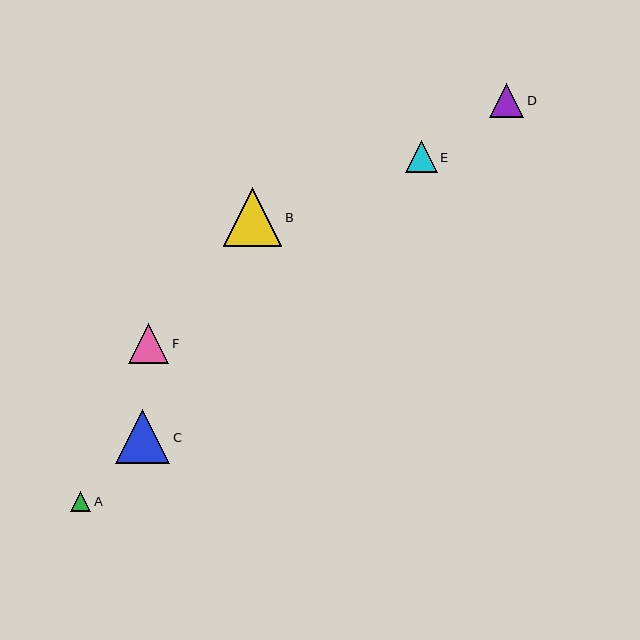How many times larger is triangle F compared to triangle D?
Triangle F is approximately 1.2 times the size of triangle D.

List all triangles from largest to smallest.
From largest to smallest: B, C, F, D, E, A.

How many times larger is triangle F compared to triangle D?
Triangle F is approximately 1.2 times the size of triangle D.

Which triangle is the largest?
Triangle B is the largest with a size of approximately 59 pixels.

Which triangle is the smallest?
Triangle A is the smallest with a size of approximately 20 pixels.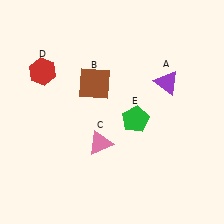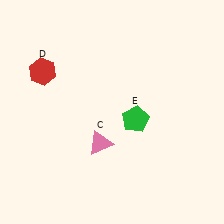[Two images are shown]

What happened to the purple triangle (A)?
The purple triangle (A) was removed in Image 2. It was in the top-right area of Image 1.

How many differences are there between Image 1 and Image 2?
There are 2 differences between the two images.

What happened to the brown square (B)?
The brown square (B) was removed in Image 2. It was in the top-left area of Image 1.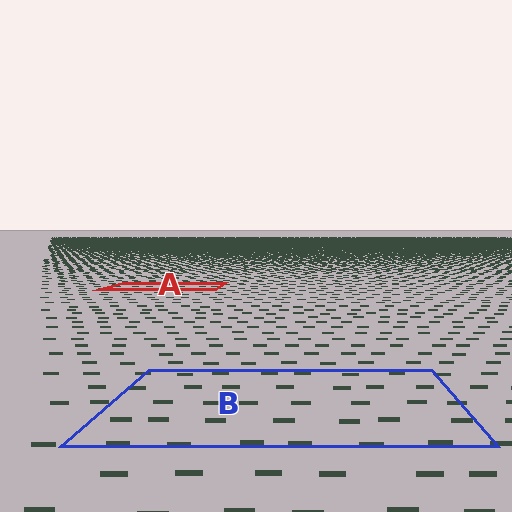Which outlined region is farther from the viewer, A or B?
Region A is farther from the viewer — the texture elements inside it appear smaller and more densely packed.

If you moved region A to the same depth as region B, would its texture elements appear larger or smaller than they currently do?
They would appear larger. At a closer depth, the same texture elements are projected at a bigger on-screen size.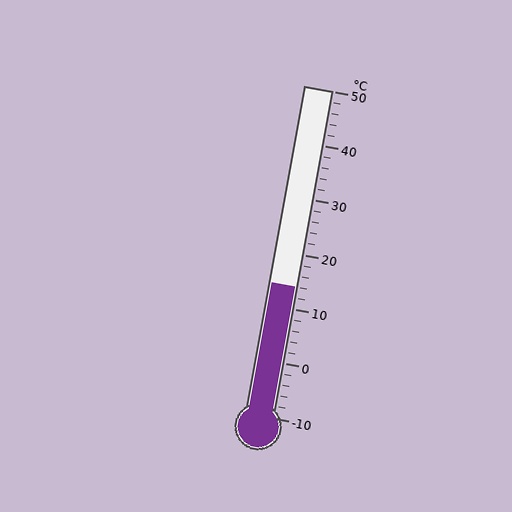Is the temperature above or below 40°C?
The temperature is below 40°C.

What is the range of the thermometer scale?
The thermometer scale ranges from -10°C to 50°C.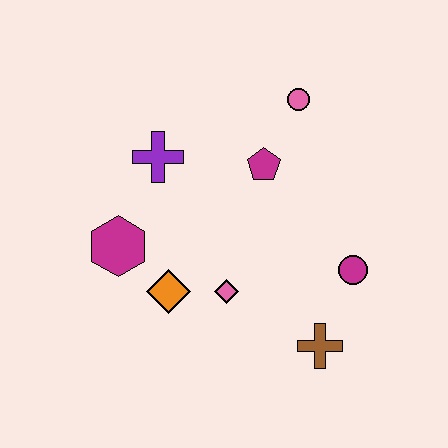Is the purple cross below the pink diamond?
No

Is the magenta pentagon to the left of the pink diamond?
No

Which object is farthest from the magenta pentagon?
The brown cross is farthest from the magenta pentagon.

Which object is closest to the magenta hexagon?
The orange diamond is closest to the magenta hexagon.